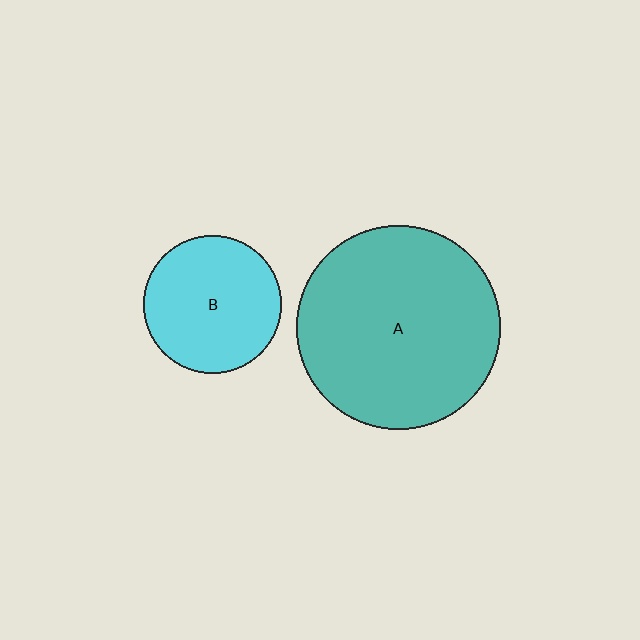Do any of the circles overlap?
No, none of the circles overlap.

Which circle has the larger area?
Circle A (teal).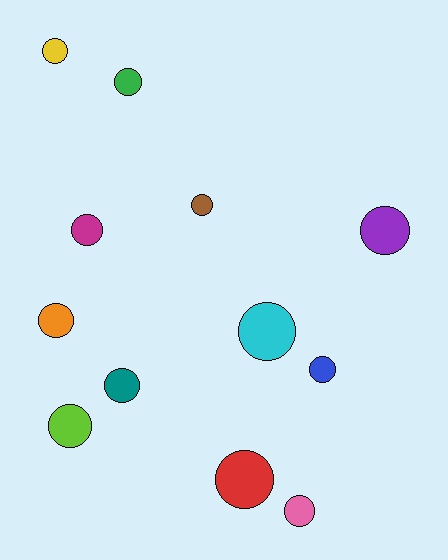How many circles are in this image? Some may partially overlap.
There are 12 circles.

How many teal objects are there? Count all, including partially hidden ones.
There is 1 teal object.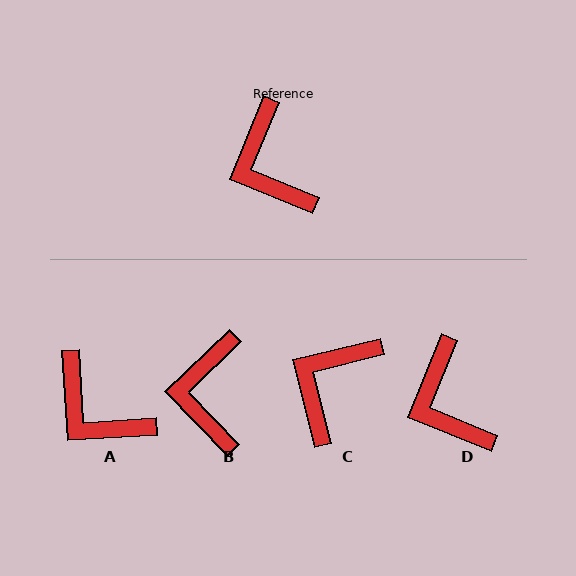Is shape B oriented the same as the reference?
No, it is off by about 24 degrees.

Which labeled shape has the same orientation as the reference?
D.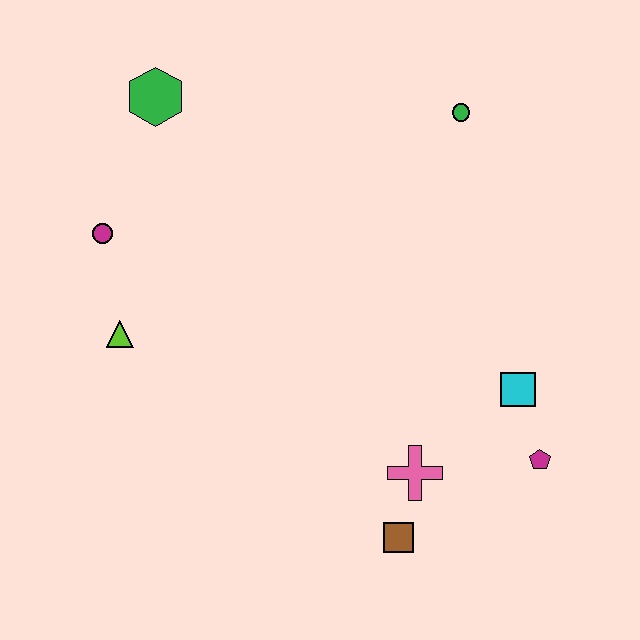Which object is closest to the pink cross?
The brown square is closest to the pink cross.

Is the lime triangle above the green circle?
No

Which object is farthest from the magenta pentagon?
The green hexagon is farthest from the magenta pentagon.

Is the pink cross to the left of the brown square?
No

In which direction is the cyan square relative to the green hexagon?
The cyan square is to the right of the green hexagon.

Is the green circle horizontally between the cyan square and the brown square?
Yes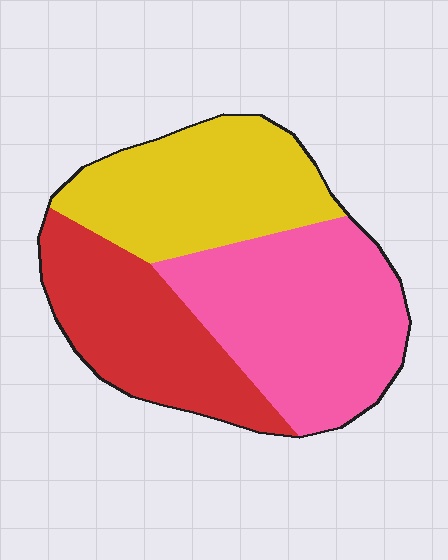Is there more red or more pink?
Pink.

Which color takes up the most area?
Pink, at roughly 40%.